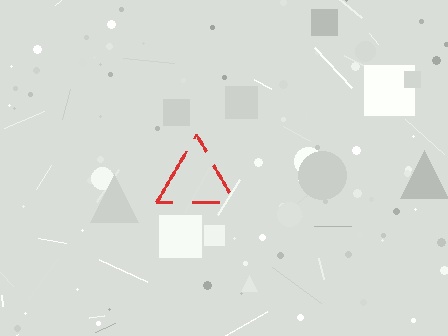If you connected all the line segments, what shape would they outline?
They would outline a triangle.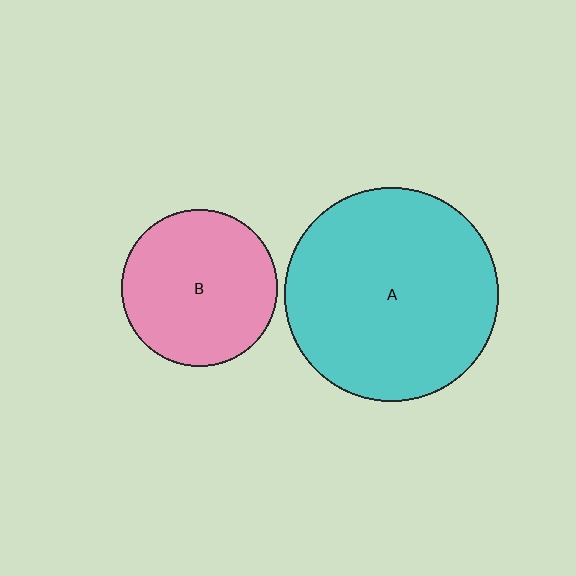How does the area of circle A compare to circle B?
Approximately 1.9 times.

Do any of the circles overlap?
No, none of the circles overlap.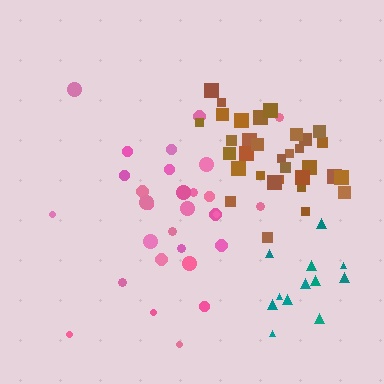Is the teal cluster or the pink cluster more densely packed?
Teal.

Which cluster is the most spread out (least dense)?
Pink.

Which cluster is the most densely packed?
Brown.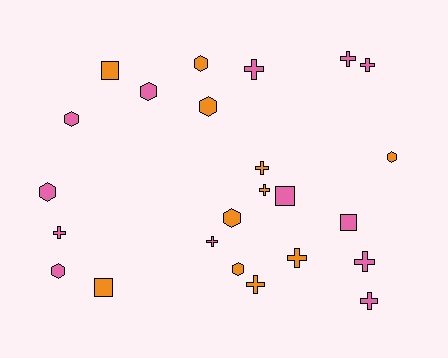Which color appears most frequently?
Pink, with 13 objects.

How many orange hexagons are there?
There are 5 orange hexagons.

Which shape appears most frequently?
Cross, with 11 objects.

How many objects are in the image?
There are 24 objects.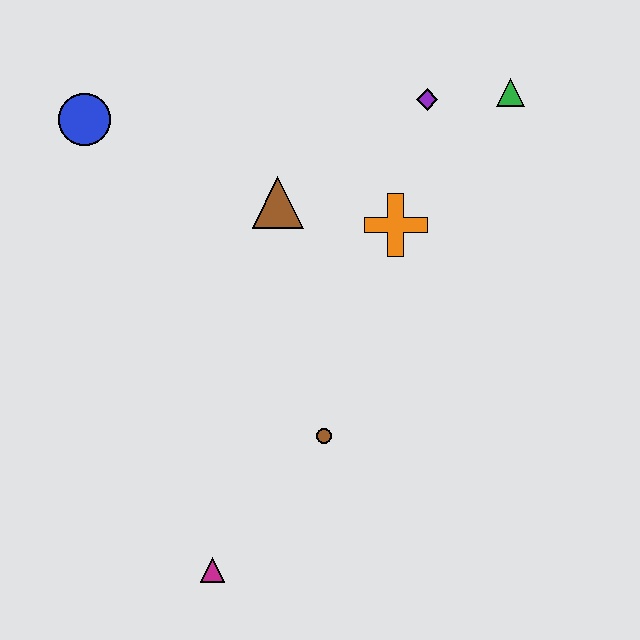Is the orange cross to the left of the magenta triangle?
No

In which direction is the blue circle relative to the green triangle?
The blue circle is to the left of the green triangle.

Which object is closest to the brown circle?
The magenta triangle is closest to the brown circle.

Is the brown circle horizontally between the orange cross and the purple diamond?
No